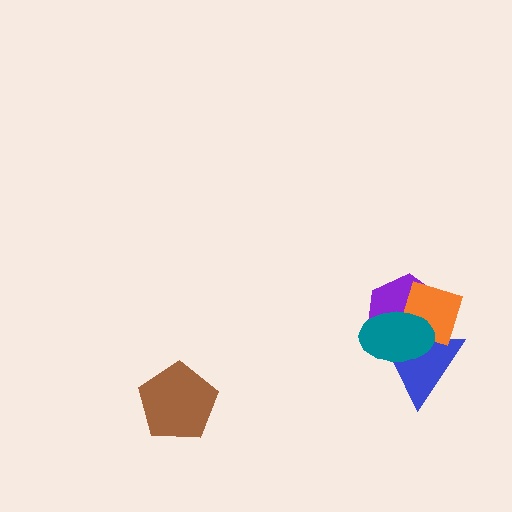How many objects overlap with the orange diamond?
3 objects overlap with the orange diamond.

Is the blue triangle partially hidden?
Yes, it is partially covered by another shape.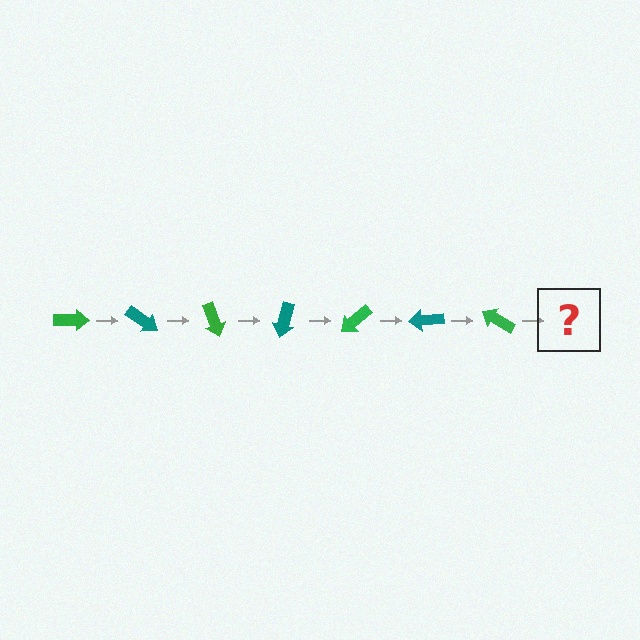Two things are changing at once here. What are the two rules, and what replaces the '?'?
The two rules are that it rotates 35 degrees each step and the color cycles through green and teal. The '?' should be a teal arrow, rotated 245 degrees from the start.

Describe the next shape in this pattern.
It should be a teal arrow, rotated 245 degrees from the start.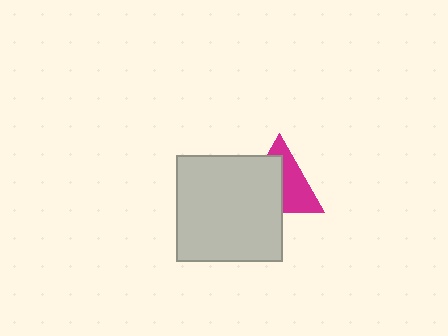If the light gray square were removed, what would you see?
You would see the complete magenta triangle.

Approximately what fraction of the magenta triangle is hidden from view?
Roughly 52% of the magenta triangle is hidden behind the light gray square.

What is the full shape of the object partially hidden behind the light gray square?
The partially hidden object is a magenta triangle.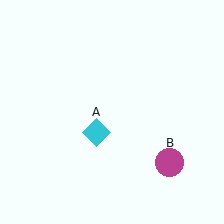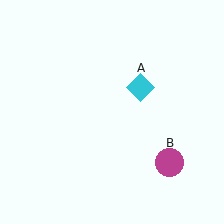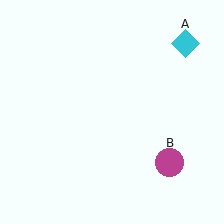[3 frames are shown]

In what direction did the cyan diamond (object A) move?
The cyan diamond (object A) moved up and to the right.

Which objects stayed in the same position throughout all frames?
Magenta circle (object B) remained stationary.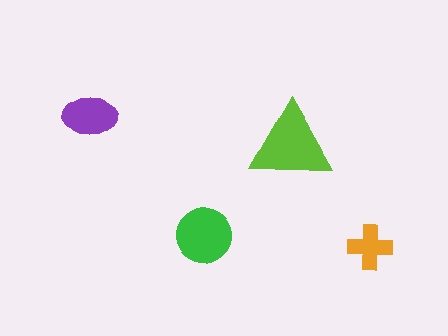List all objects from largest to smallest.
The lime triangle, the green circle, the purple ellipse, the orange cross.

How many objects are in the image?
There are 4 objects in the image.